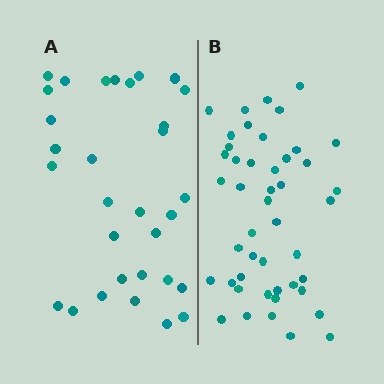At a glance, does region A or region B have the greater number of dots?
Region B (the right region) has more dots.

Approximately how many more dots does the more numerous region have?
Region B has approximately 15 more dots than region A.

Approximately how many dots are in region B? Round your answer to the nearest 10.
About 50 dots. (The exact count is 46, which rounds to 50.)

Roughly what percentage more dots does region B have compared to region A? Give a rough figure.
About 50% more.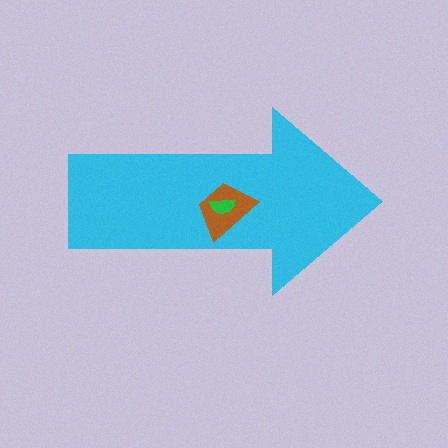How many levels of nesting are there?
3.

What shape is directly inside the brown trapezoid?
The green semicircle.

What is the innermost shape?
The green semicircle.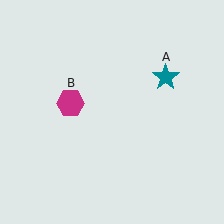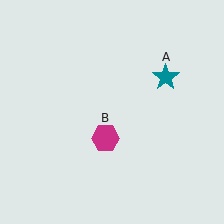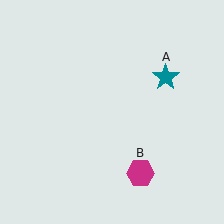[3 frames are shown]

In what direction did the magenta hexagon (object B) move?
The magenta hexagon (object B) moved down and to the right.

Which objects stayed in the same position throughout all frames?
Teal star (object A) remained stationary.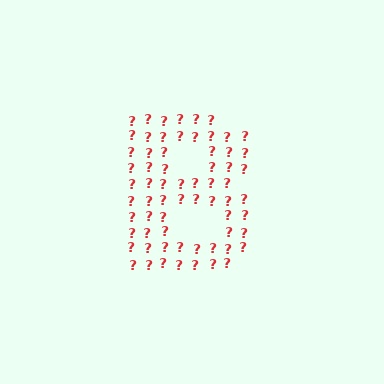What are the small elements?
The small elements are question marks.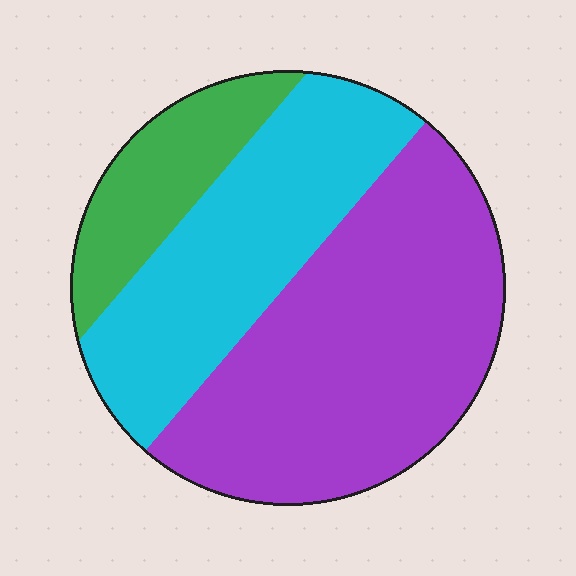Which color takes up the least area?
Green, at roughly 15%.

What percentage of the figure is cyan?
Cyan covers roughly 35% of the figure.